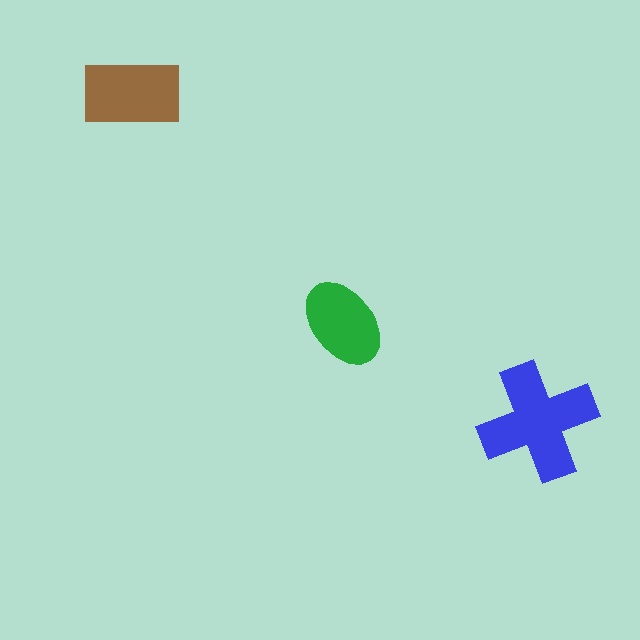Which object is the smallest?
The green ellipse.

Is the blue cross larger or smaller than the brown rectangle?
Larger.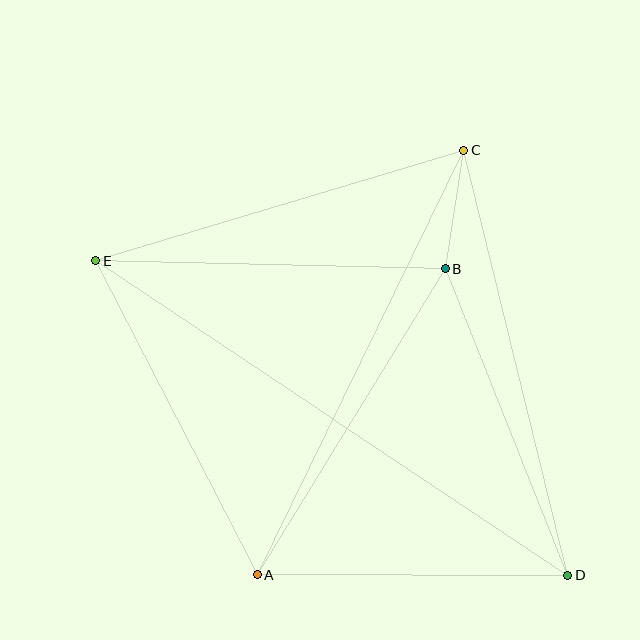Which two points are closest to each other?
Points B and C are closest to each other.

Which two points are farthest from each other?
Points D and E are farthest from each other.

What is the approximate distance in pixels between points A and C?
The distance between A and C is approximately 472 pixels.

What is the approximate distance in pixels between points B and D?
The distance between B and D is approximately 330 pixels.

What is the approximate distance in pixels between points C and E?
The distance between C and E is approximately 384 pixels.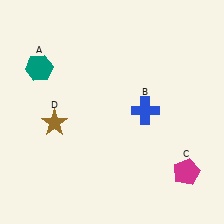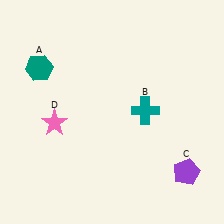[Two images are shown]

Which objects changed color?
B changed from blue to teal. C changed from magenta to purple. D changed from brown to pink.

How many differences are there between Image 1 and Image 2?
There are 3 differences between the two images.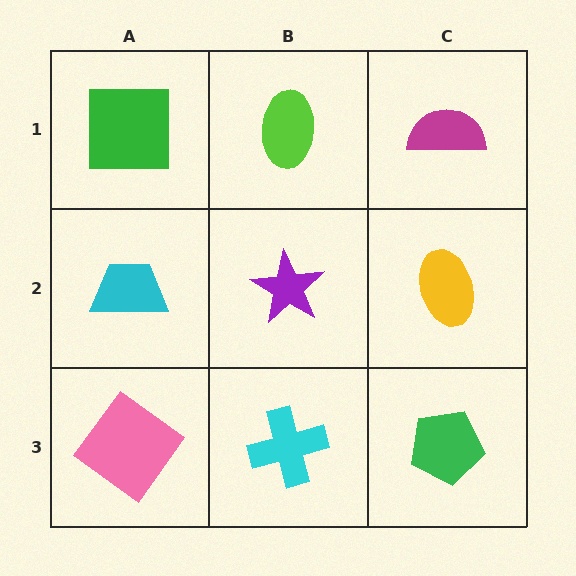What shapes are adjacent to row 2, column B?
A lime ellipse (row 1, column B), a cyan cross (row 3, column B), a cyan trapezoid (row 2, column A), a yellow ellipse (row 2, column C).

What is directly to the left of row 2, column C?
A purple star.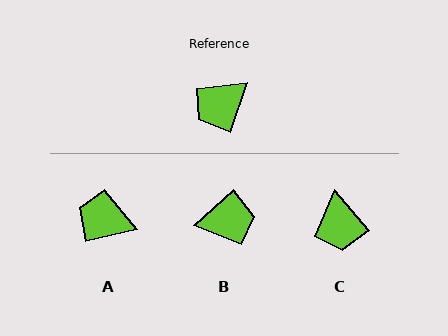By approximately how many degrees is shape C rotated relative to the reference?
Approximately 60 degrees counter-clockwise.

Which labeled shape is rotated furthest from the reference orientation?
B, about 151 degrees away.